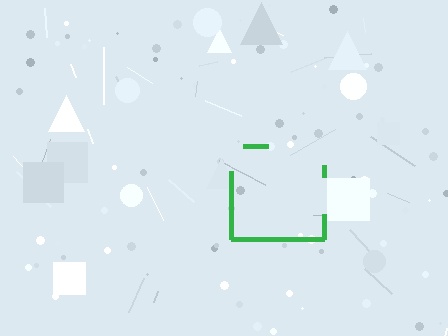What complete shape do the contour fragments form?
The contour fragments form a square.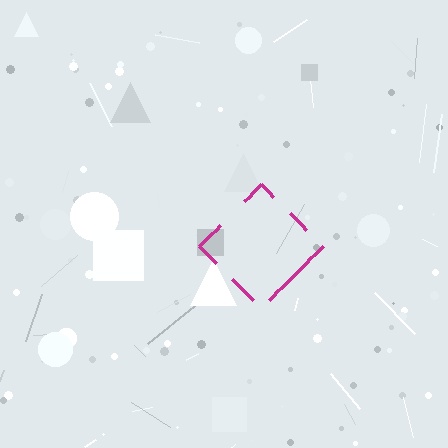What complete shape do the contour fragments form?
The contour fragments form a diamond.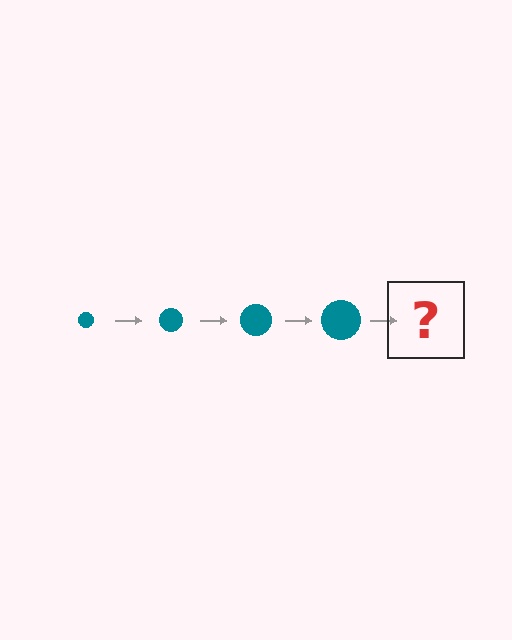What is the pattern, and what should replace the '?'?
The pattern is that the circle gets progressively larger each step. The '?' should be a teal circle, larger than the previous one.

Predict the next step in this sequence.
The next step is a teal circle, larger than the previous one.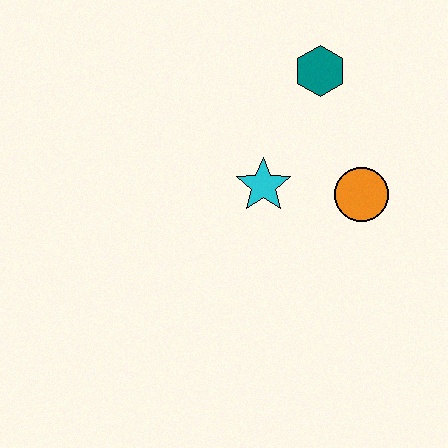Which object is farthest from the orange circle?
The teal hexagon is farthest from the orange circle.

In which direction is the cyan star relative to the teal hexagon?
The cyan star is below the teal hexagon.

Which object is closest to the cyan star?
The orange circle is closest to the cyan star.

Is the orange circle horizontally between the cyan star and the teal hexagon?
No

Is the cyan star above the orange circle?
Yes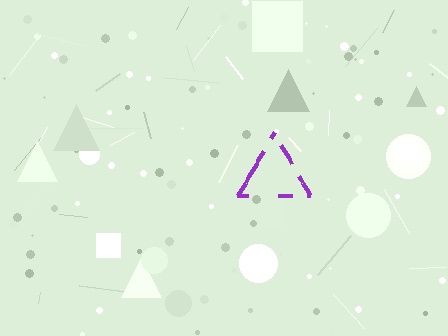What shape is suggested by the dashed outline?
The dashed outline suggests a triangle.